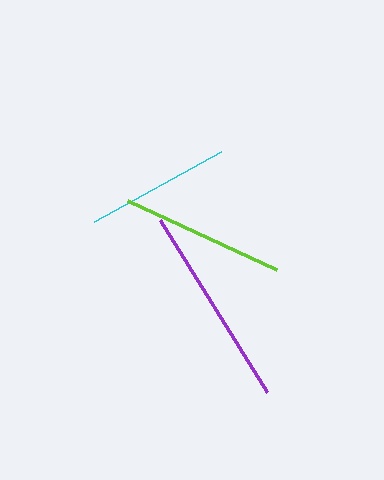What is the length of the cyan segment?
The cyan segment is approximately 145 pixels long.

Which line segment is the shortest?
The cyan line is the shortest at approximately 145 pixels.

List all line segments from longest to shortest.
From longest to shortest: purple, lime, cyan.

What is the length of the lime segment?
The lime segment is approximately 164 pixels long.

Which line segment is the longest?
The purple line is the longest at approximately 202 pixels.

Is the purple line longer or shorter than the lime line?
The purple line is longer than the lime line.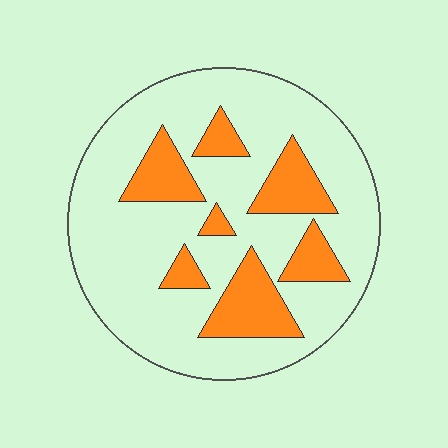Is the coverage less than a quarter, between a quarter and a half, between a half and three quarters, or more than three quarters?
Less than a quarter.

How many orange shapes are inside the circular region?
7.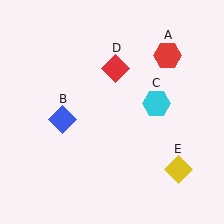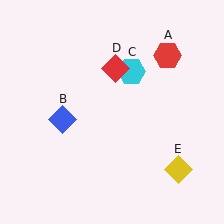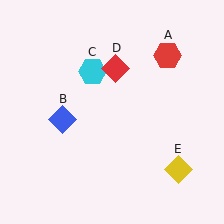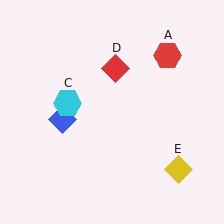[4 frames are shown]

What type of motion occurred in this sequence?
The cyan hexagon (object C) rotated counterclockwise around the center of the scene.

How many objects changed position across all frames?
1 object changed position: cyan hexagon (object C).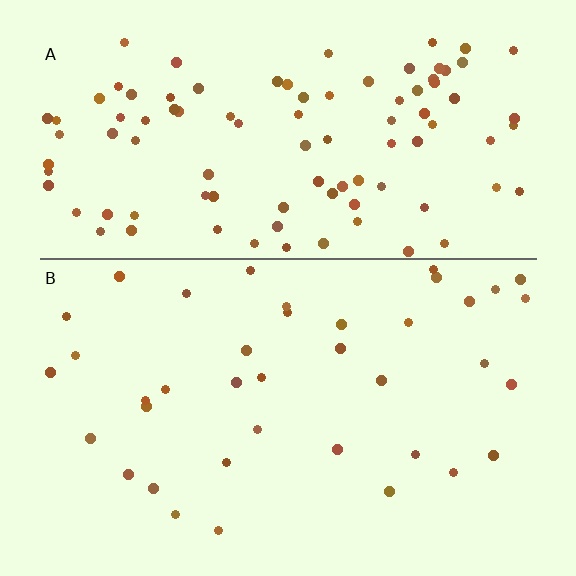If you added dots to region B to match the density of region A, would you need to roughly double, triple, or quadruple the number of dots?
Approximately triple.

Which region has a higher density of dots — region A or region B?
A (the top).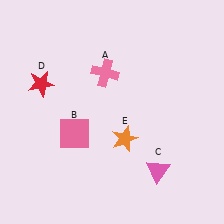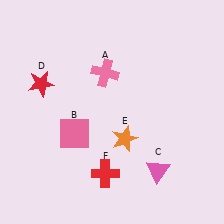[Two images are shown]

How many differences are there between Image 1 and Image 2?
There is 1 difference between the two images.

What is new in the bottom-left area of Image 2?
A red cross (F) was added in the bottom-left area of Image 2.